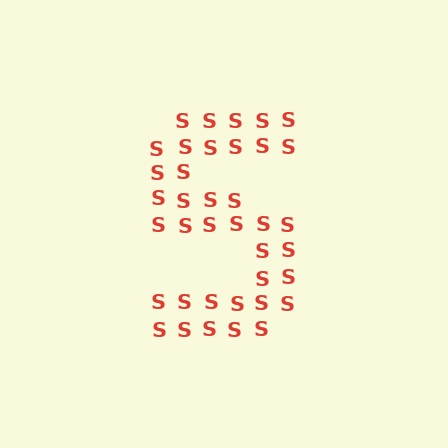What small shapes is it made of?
It is made of small letter S's.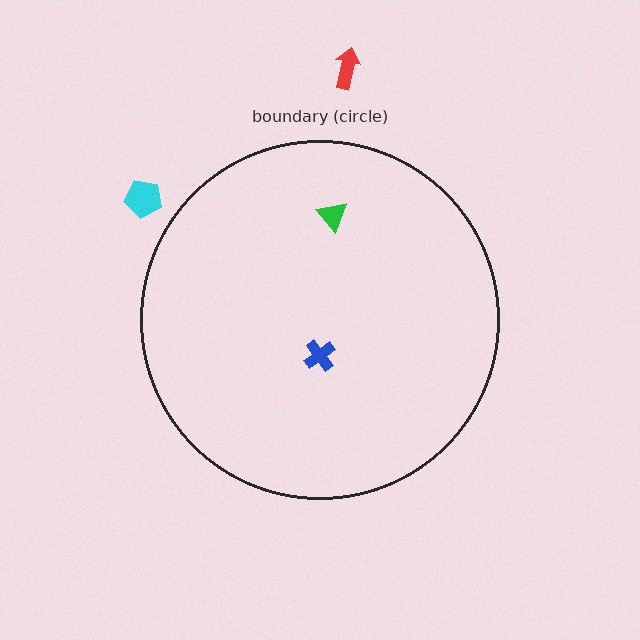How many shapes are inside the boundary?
2 inside, 2 outside.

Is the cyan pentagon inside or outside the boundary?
Outside.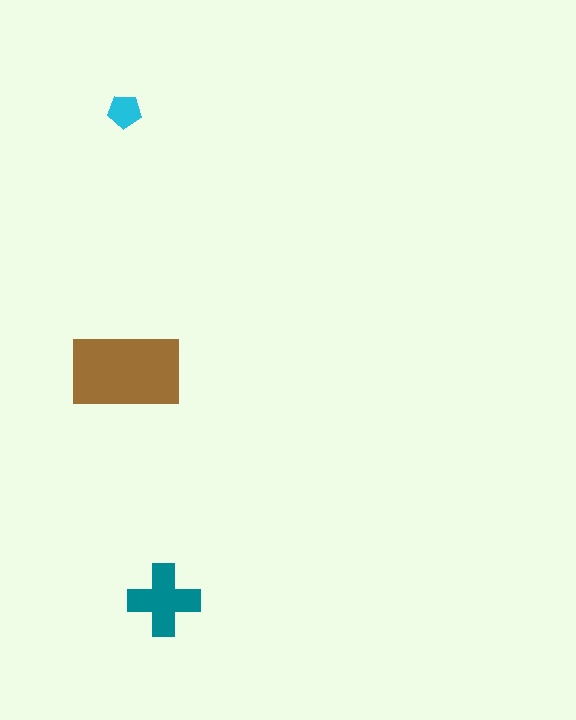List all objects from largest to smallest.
The brown rectangle, the teal cross, the cyan pentagon.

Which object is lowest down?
The teal cross is bottommost.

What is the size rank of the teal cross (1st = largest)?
2nd.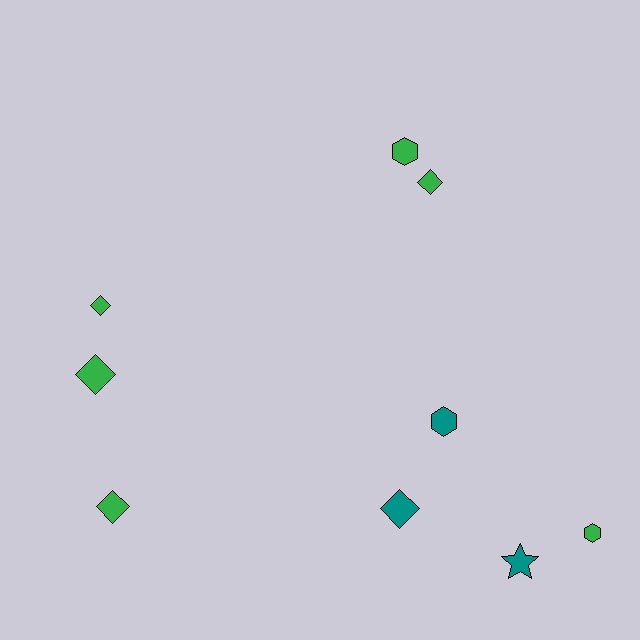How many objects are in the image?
There are 9 objects.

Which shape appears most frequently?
Diamond, with 5 objects.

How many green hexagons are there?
There are 2 green hexagons.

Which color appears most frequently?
Green, with 6 objects.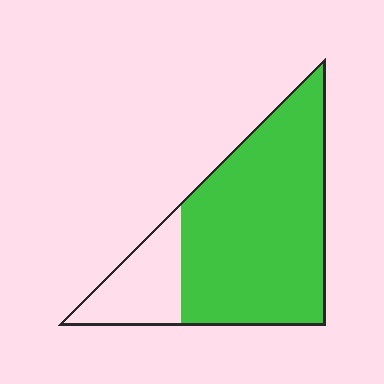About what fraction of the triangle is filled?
About four fifths (4/5).